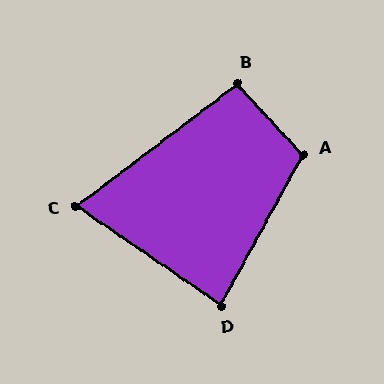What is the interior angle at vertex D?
Approximately 84 degrees (acute).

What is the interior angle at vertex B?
Approximately 96 degrees (obtuse).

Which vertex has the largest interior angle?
A, at approximately 108 degrees.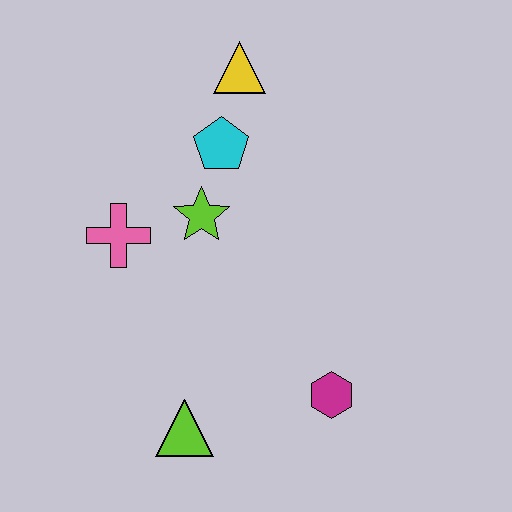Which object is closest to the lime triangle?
The magenta hexagon is closest to the lime triangle.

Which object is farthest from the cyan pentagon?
The lime triangle is farthest from the cyan pentagon.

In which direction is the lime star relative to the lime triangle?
The lime star is above the lime triangle.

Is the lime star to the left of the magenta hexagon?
Yes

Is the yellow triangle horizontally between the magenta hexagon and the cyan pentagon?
Yes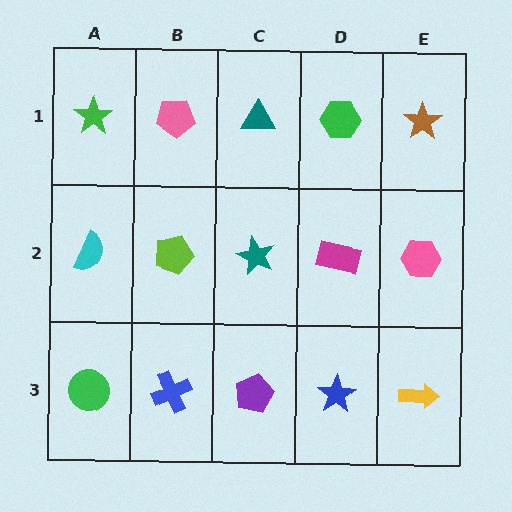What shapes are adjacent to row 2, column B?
A pink pentagon (row 1, column B), a blue cross (row 3, column B), a cyan semicircle (row 2, column A), a teal star (row 2, column C).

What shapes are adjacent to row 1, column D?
A magenta rectangle (row 2, column D), a teal triangle (row 1, column C), a brown star (row 1, column E).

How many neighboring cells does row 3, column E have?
2.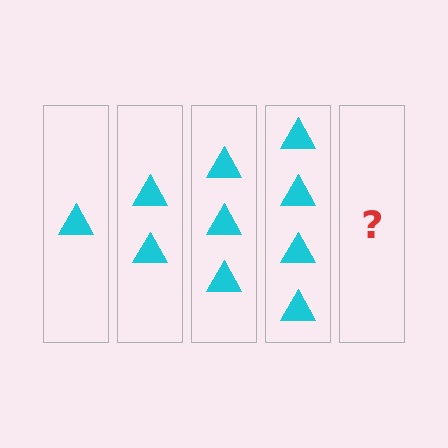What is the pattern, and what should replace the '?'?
The pattern is that each step adds one more triangle. The '?' should be 5 triangles.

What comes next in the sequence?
The next element should be 5 triangles.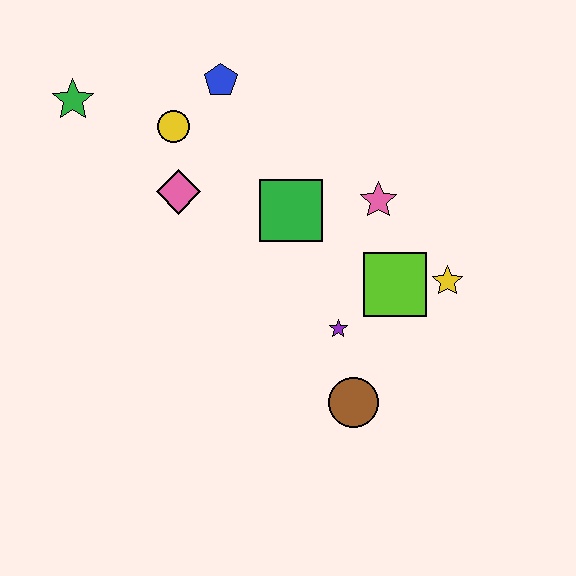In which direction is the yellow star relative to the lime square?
The yellow star is to the right of the lime square.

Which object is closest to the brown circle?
The purple star is closest to the brown circle.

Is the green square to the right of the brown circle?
No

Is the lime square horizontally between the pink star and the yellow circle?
No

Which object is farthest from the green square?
The green star is farthest from the green square.